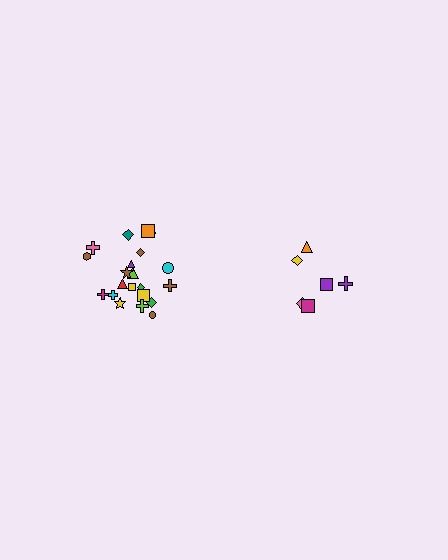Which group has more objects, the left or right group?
The left group.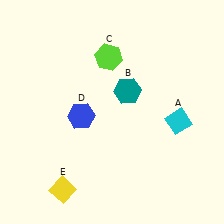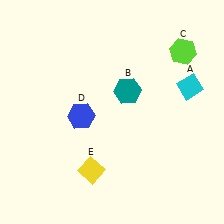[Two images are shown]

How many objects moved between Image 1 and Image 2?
3 objects moved between the two images.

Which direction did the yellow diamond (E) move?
The yellow diamond (E) moved right.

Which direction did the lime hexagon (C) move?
The lime hexagon (C) moved right.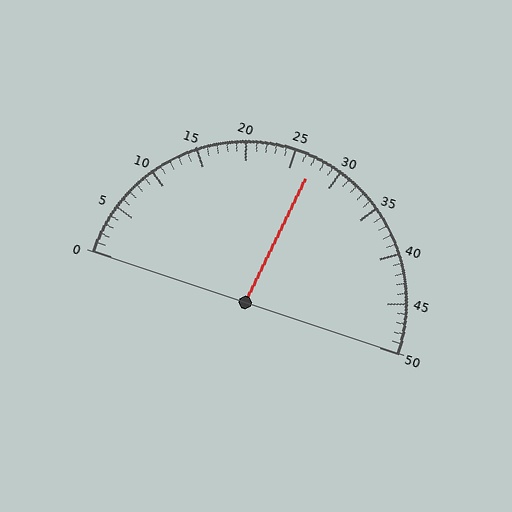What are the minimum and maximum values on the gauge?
The gauge ranges from 0 to 50.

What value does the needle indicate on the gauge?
The needle indicates approximately 27.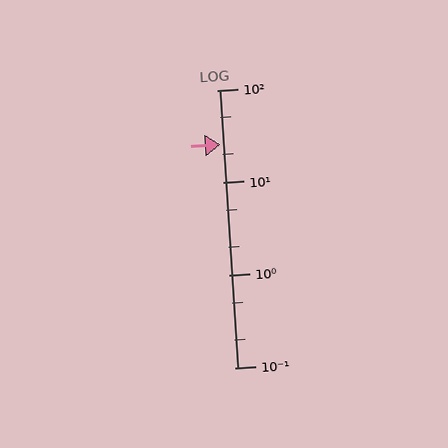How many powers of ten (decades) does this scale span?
The scale spans 3 decades, from 0.1 to 100.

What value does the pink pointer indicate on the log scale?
The pointer indicates approximately 26.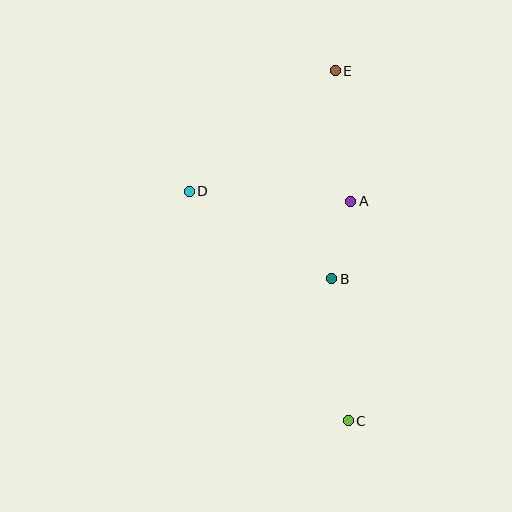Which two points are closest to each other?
Points A and B are closest to each other.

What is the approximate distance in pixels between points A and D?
The distance between A and D is approximately 162 pixels.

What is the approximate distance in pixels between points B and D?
The distance between B and D is approximately 167 pixels.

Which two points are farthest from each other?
Points C and E are farthest from each other.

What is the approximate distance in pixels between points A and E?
The distance between A and E is approximately 131 pixels.